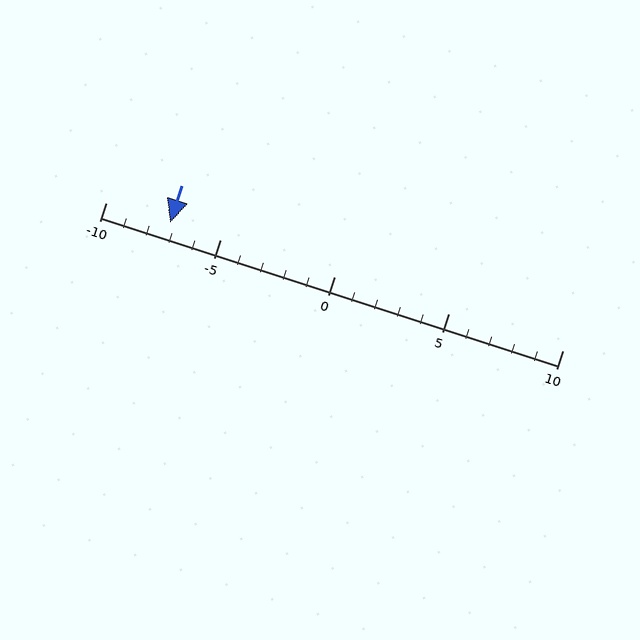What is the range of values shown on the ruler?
The ruler shows values from -10 to 10.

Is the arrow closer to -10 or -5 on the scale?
The arrow is closer to -5.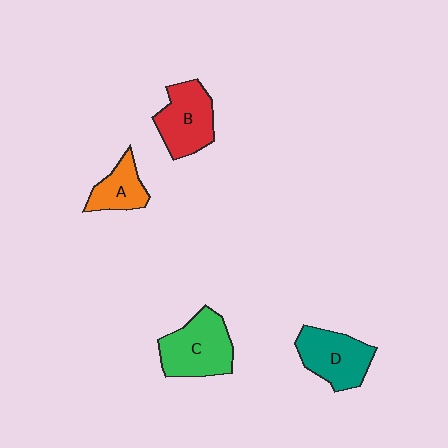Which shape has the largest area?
Shape C (green).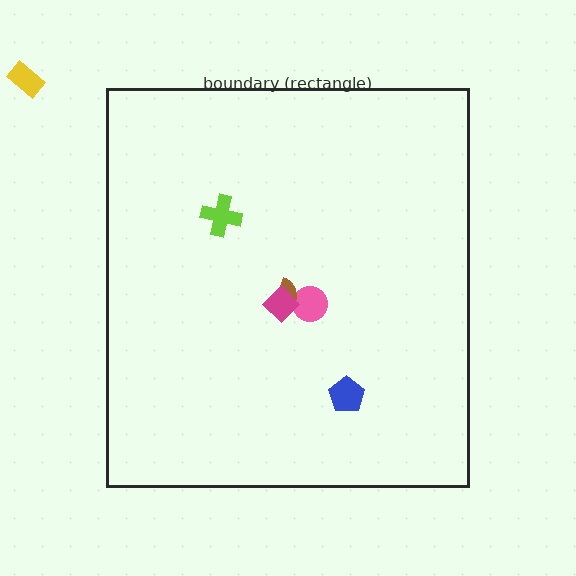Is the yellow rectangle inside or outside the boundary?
Outside.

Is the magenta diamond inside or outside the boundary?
Inside.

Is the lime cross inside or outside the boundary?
Inside.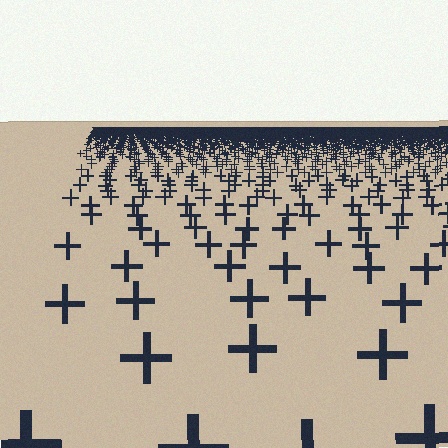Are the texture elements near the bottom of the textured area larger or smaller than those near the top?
Larger. Near the bottom, elements are closer to the viewer and appear at a bigger on-screen size.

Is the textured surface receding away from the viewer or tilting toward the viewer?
The surface is receding away from the viewer. Texture elements get smaller and denser toward the top.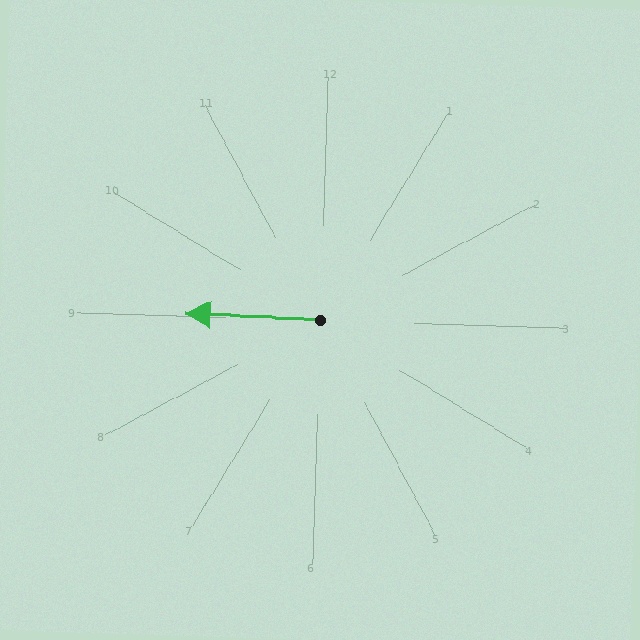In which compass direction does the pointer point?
West.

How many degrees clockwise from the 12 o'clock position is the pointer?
Approximately 271 degrees.